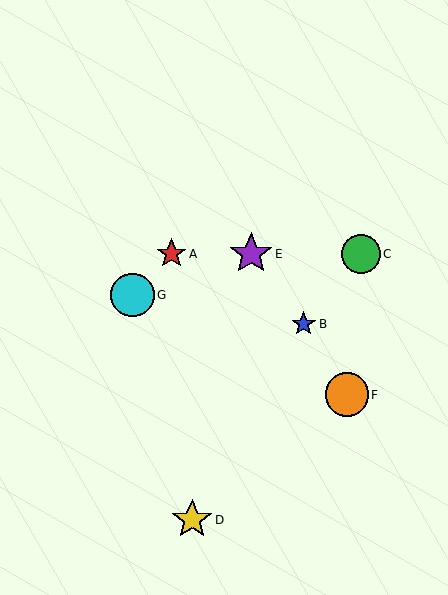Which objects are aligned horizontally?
Objects A, C, E are aligned horizontally.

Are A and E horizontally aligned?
Yes, both are at y≈254.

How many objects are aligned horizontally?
3 objects (A, C, E) are aligned horizontally.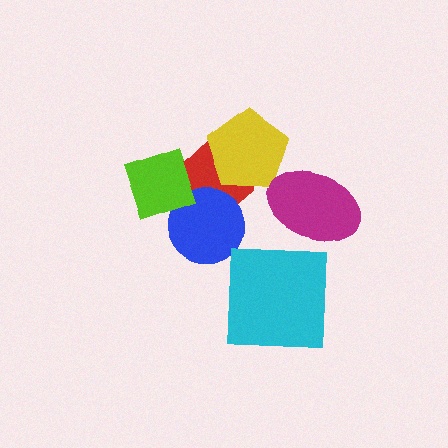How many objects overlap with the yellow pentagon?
1 object overlaps with the yellow pentagon.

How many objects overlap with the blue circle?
2 objects overlap with the blue circle.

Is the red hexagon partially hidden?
Yes, it is partially covered by another shape.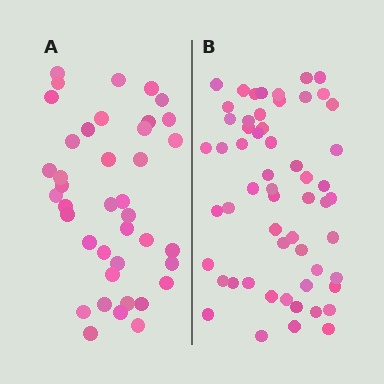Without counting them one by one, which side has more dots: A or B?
Region B (the right region) has more dots.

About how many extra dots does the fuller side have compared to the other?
Region B has approximately 15 more dots than region A.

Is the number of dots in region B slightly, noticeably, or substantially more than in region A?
Region B has noticeably more, but not dramatically so. The ratio is roughly 1.4 to 1.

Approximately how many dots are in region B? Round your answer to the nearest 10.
About 60 dots. (The exact count is 57, which rounds to 60.)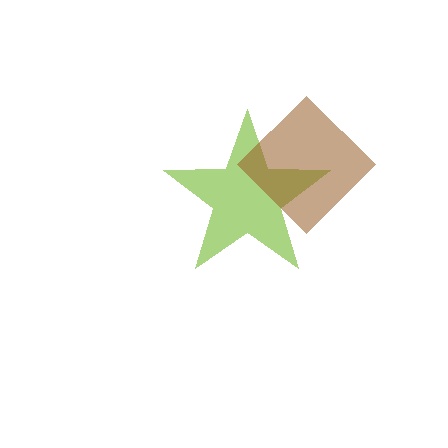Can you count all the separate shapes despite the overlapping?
Yes, there are 2 separate shapes.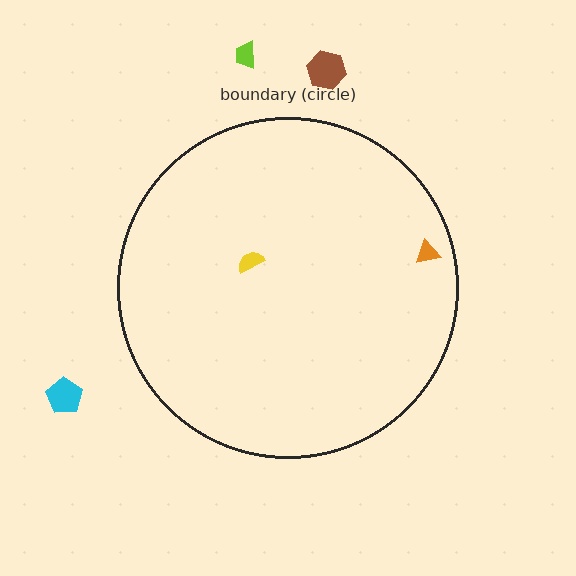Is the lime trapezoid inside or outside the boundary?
Outside.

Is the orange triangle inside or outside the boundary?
Inside.